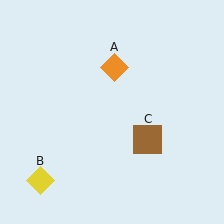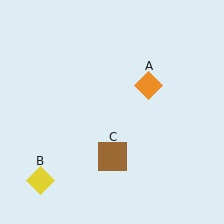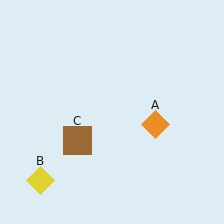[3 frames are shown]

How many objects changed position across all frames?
2 objects changed position: orange diamond (object A), brown square (object C).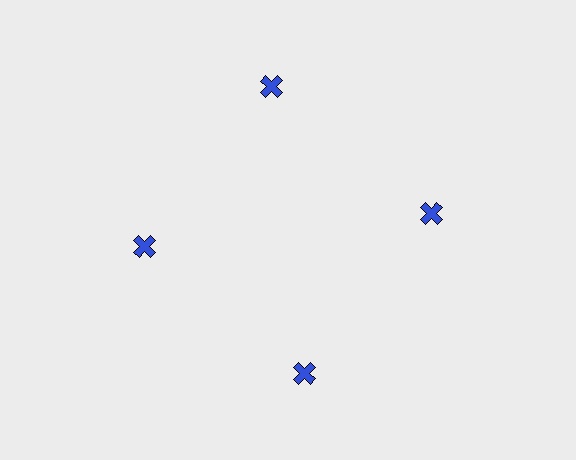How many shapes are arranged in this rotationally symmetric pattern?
There are 4 shapes, arranged in 4 groups of 1.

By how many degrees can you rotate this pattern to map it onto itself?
The pattern maps onto itself every 90 degrees of rotation.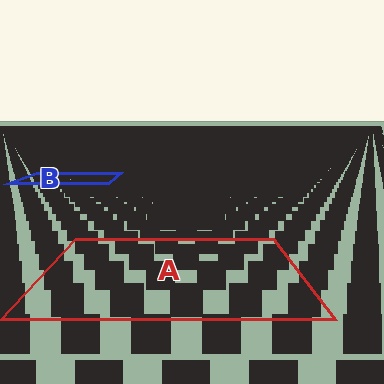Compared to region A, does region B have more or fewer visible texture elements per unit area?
Region B has more texture elements per unit area — they are packed more densely because it is farther away.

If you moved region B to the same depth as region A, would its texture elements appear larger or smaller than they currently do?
They would appear larger. At a closer depth, the same texture elements are projected at a bigger on-screen size.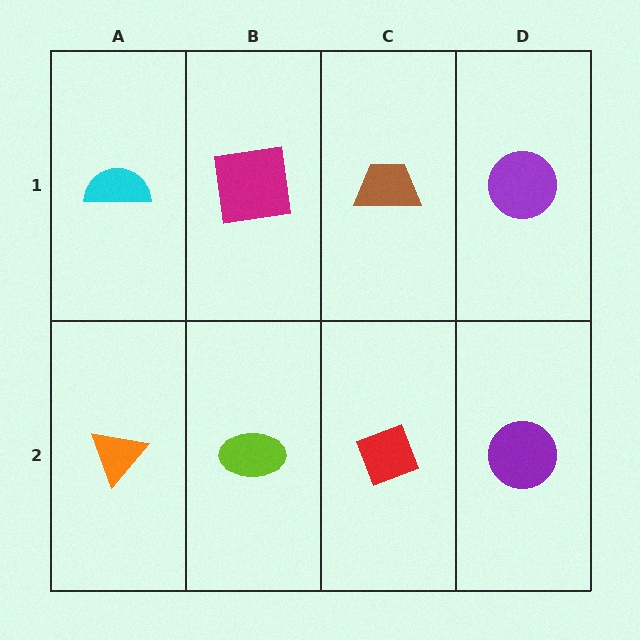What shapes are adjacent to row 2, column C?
A brown trapezoid (row 1, column C), a lime ellipse (row 2, column B), a purple circle (row 2, column D).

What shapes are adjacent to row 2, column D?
A purple circle (row 1, column D), a red diamond (row 2, column C).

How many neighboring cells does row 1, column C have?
3.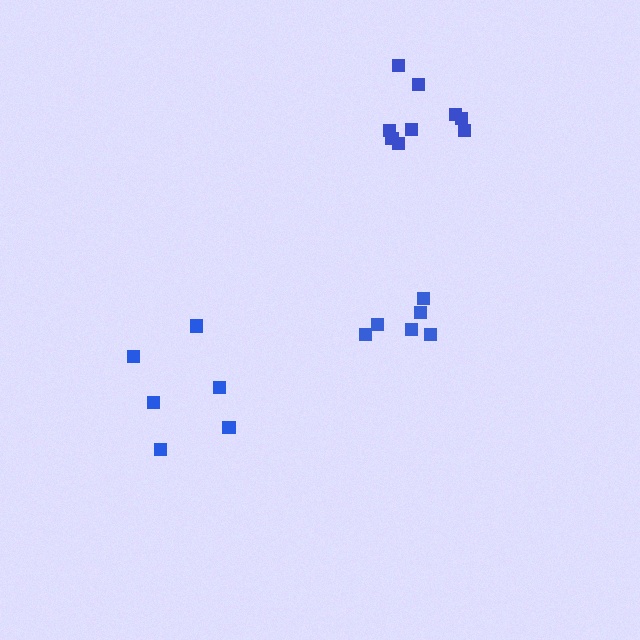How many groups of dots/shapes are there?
There are 3 groups.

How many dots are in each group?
Group 1: 6 dots, Group 2: 6 dots, Group 3: 9 dots (21 total).